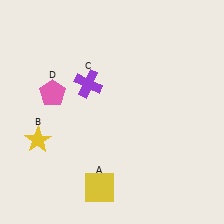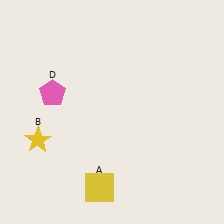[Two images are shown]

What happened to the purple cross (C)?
The purple cross (C) was removed in Image 2. It was in the top-left area of Image 1.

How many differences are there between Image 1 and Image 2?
There is 1 difference between the two images.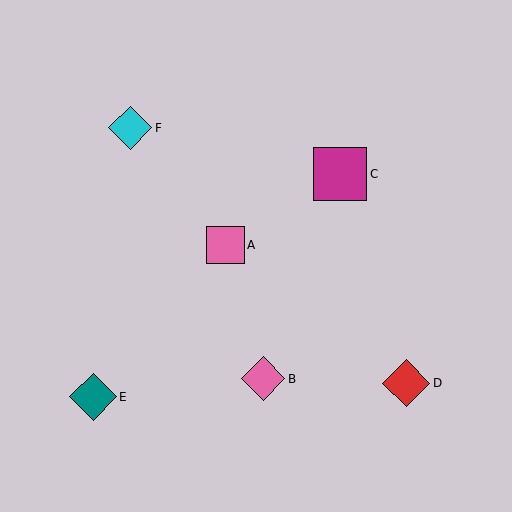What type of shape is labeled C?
Shape C is a magenta square.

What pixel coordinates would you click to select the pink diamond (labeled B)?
Click at (263, 379) to select the pink diamond B.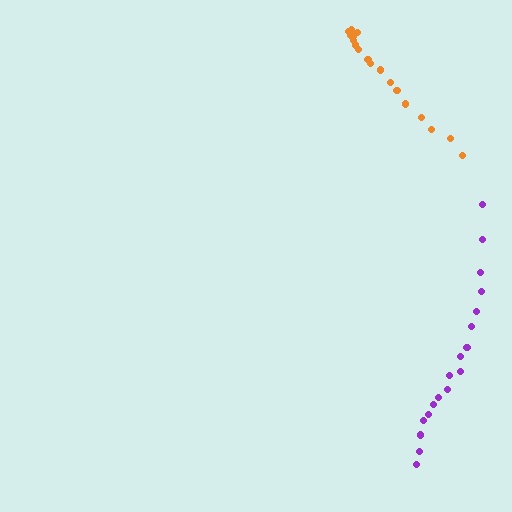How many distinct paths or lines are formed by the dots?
There are 2 distinct paths.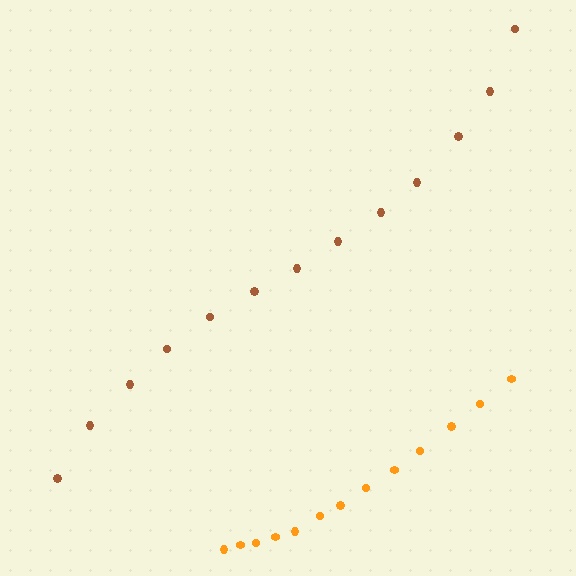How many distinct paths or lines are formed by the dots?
There are 2 distinct paths.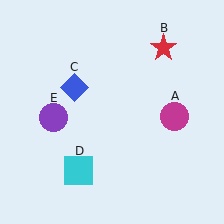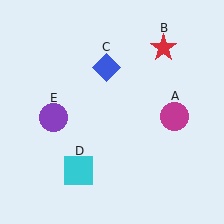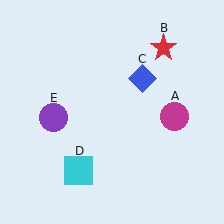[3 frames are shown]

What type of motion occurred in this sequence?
The blue diamond (object C) rotated clockwise around the center of the scene.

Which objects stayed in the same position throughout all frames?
Magenta circle (object A) and red star (object B) and cyan square (object D) and purple circle (object E) remained stationary.